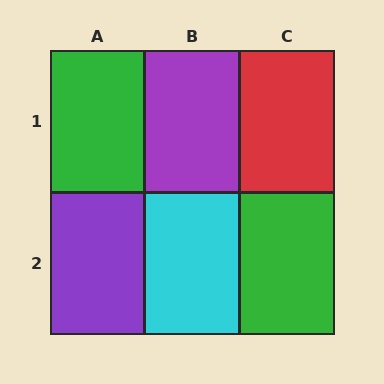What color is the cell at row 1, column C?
Red.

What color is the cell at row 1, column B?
Purple.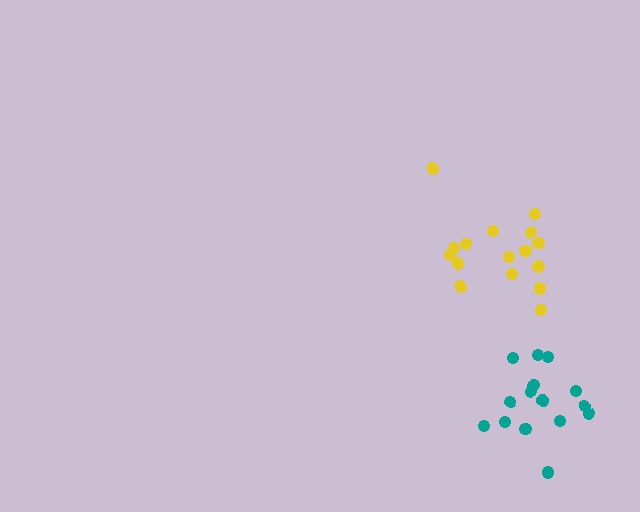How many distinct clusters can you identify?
There are 2 distinct clusters.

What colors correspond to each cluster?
The clusters are colored: yellow, teal.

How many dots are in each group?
Group 1: 16 dots, Group 2: 15 dots (31 total).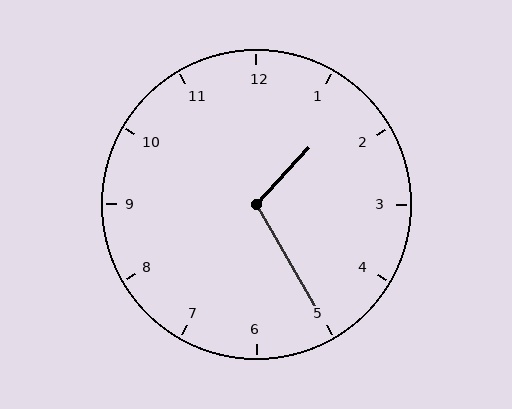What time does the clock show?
1:25.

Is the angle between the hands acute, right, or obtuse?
It is obtuse.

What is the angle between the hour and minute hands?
Approximately 108 degrees.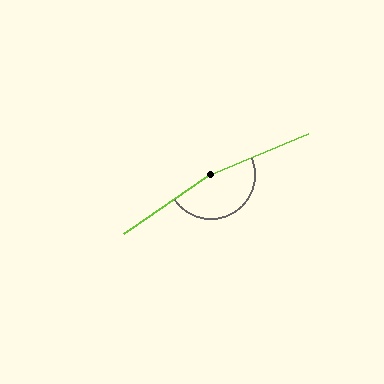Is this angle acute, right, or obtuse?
It is obtuse.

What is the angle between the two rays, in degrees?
Approximately 169 degrees.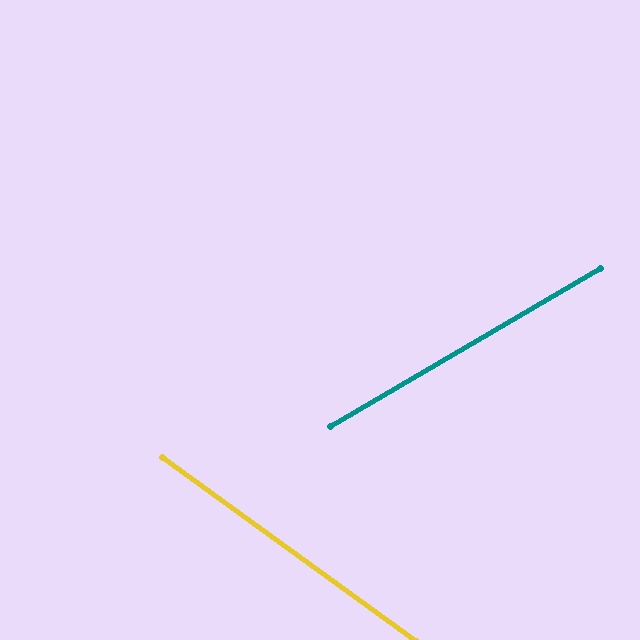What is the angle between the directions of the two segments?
Approximately 66 degrees.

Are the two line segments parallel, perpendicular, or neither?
Neither parallel nor perpendicular — they differ by about 66°.